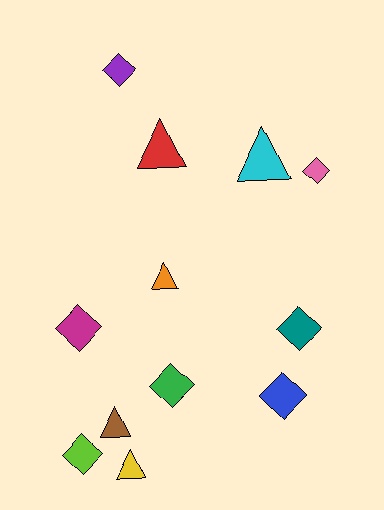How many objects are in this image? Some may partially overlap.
There are 12 objects.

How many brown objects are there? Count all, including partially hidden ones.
There is 1 brown object.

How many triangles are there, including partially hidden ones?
There are 5 triangles.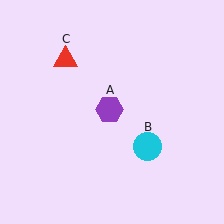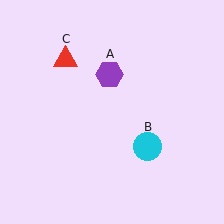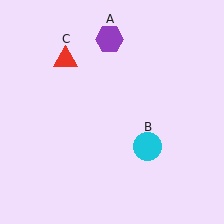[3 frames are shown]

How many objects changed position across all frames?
1 object changed position: purple hexagon (object A).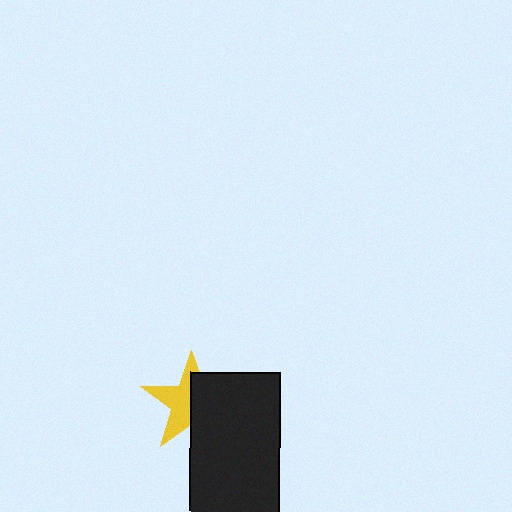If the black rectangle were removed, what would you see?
You would see the complete yellow star.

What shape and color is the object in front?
The object in front is a black rectangle.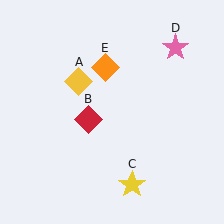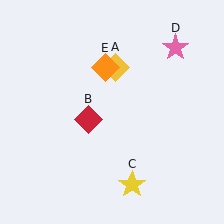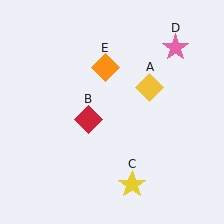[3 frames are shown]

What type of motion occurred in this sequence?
The yellow diamond (object A) rotated clockwise around the center of the scene.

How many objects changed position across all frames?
1 object changed position: yellow diamond (object A).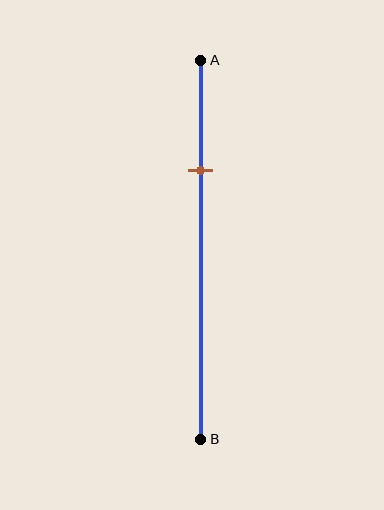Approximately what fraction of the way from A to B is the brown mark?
The brown mark is approximately 30% of the way from A to B.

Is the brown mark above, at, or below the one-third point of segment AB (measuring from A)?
The brown mark is above the one-third point of segment AB.